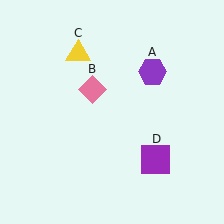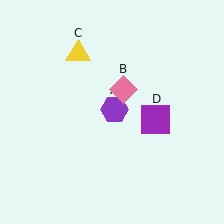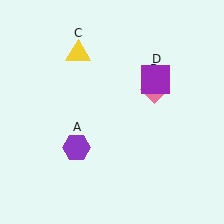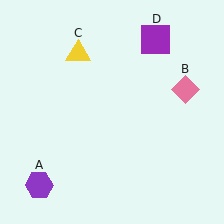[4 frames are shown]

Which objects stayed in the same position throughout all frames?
Yellow triangle (object C) remained stationary.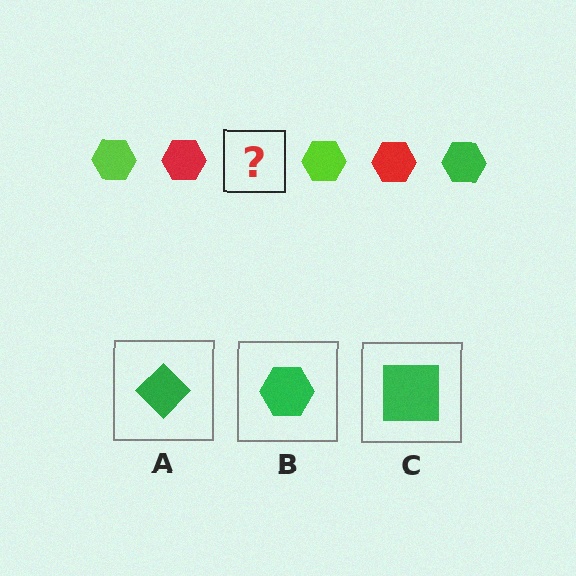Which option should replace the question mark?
Option B.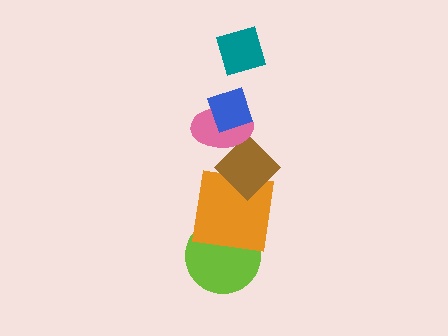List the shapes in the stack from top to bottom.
From top to bottom: the teal diamond, the blue diamond, the pink ellipse, the brown diamond, the orange square, the lime circle.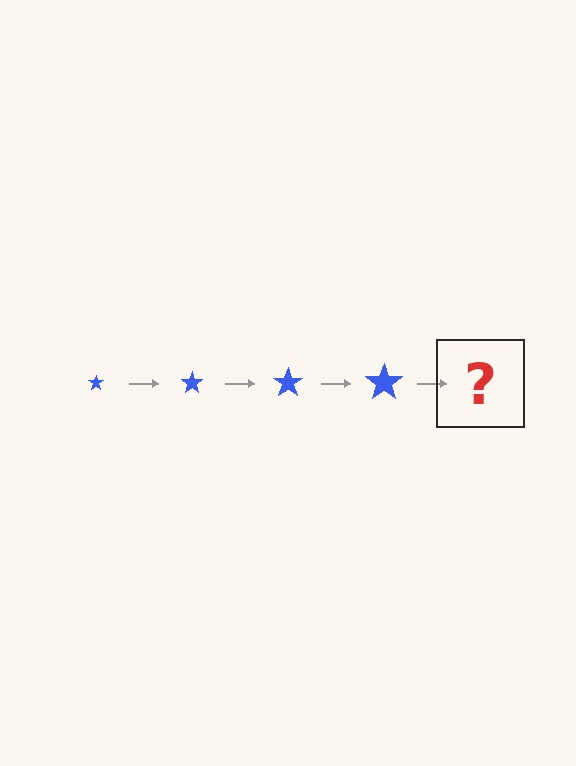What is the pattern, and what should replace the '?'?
The pattern is that the star gets progressively larger each step. The '?' should be a blue star, larger than the previous one.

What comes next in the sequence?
The next element should be a blue star, larger than the previous one.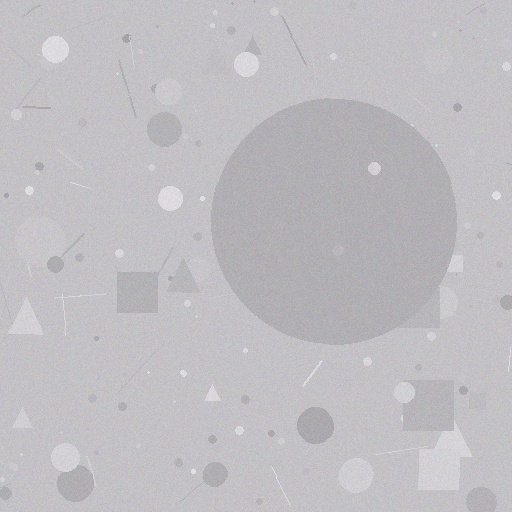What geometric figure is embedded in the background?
A circle is embedded in the background.